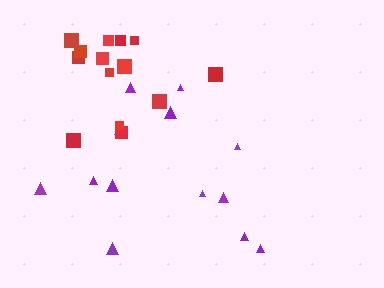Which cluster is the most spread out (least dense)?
Purple.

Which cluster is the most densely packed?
Red.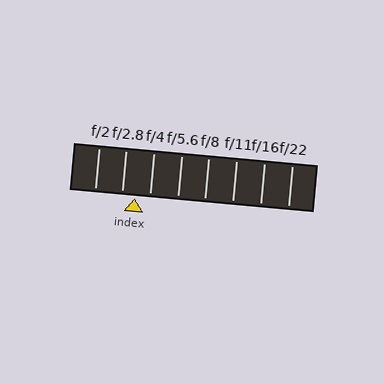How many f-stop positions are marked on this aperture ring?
There are 8 f-stop positions marked.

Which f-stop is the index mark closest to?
The index mark is closest to f/2.8.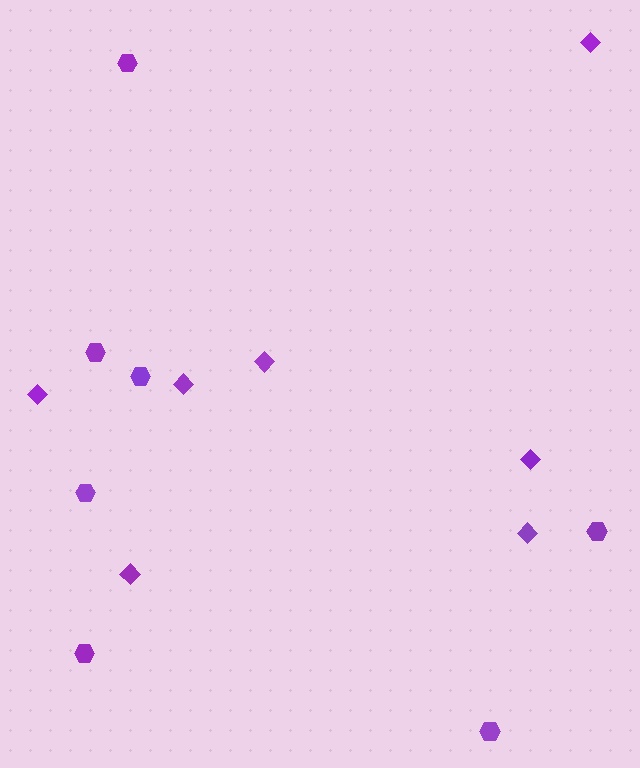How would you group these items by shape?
There are 2 groups: one group of hexagons (7) and one group of diamonds (7).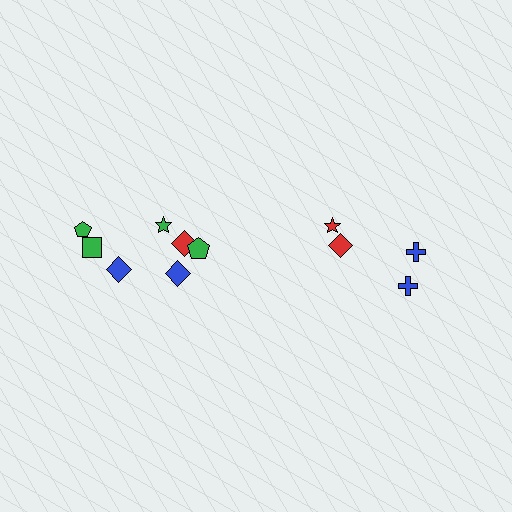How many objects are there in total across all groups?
There are 11 objects.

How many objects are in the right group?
There are 4 objects.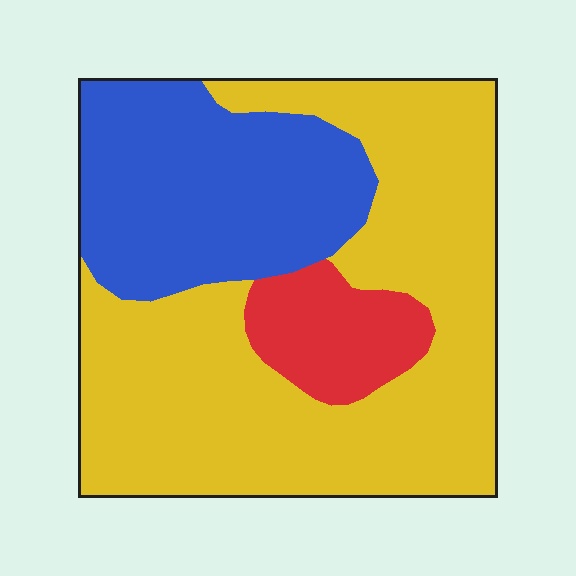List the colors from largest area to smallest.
From largest to smallest: yellow, blue, red.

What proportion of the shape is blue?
Blue covers 29% of the shape.